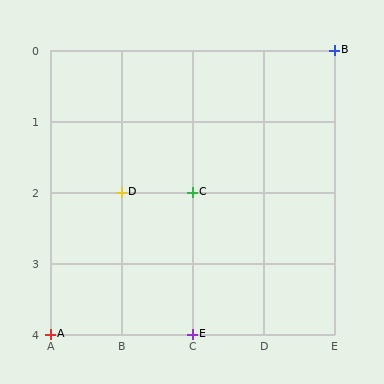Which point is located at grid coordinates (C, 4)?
Point E is at (C, 4).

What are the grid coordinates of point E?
Point E is at grid coordinates (C, 4).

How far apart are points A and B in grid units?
Points A and B are 4 columns and 4 rows apart (about 5.7 grid units diagonally).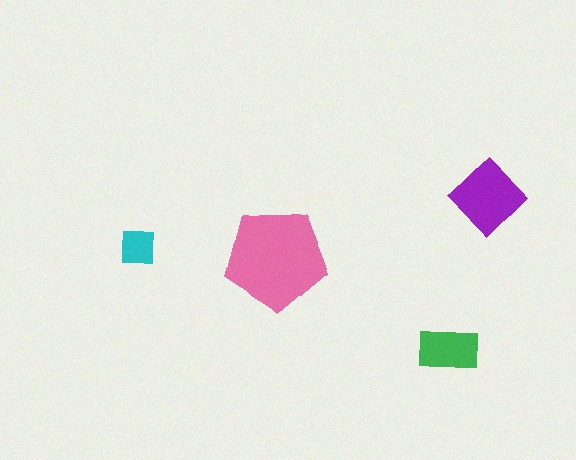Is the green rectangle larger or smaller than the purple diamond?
Smaller.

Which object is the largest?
The pink pentagon.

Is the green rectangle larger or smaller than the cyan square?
Larger.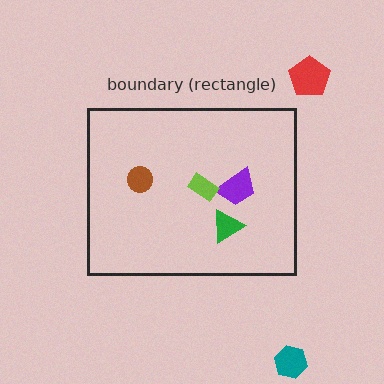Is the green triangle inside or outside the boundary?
Inside.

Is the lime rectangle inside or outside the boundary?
Inside.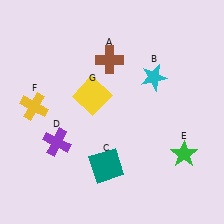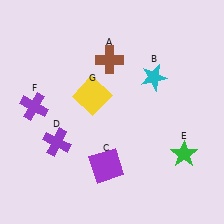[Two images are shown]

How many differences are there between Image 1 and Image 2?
There are 2 differences between the two images.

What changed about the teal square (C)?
In Image 1, C is teal. In Image 2, it changed to purple.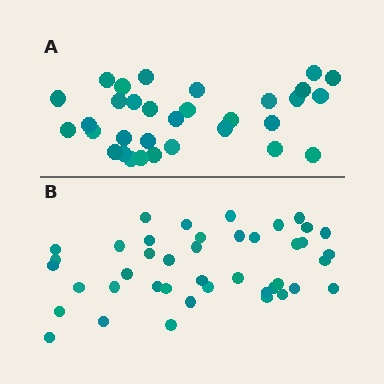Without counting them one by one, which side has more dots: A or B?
Region B (the bottom region) has more dots.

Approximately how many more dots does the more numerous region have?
Region B has roughly 10 or so more dots than region A.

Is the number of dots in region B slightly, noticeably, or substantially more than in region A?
Region B has noticeably more, but not dramatically so. The ratio is roughly 1.3 to 1.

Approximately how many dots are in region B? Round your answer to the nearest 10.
About 40 dots. (The exact count is 42, which rounds to 40.)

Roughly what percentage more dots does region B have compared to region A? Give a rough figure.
About 30% more.